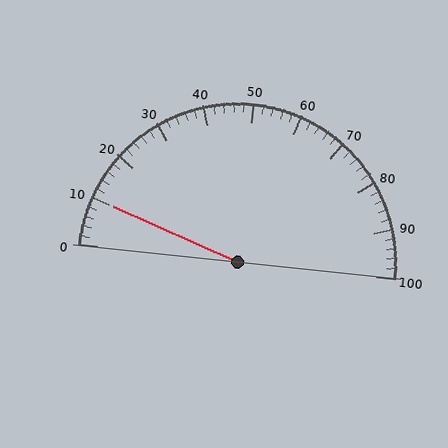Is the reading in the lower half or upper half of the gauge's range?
The reading is in the lower half of the range (0 to 100).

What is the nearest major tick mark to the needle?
The nearest major tick mark is 10.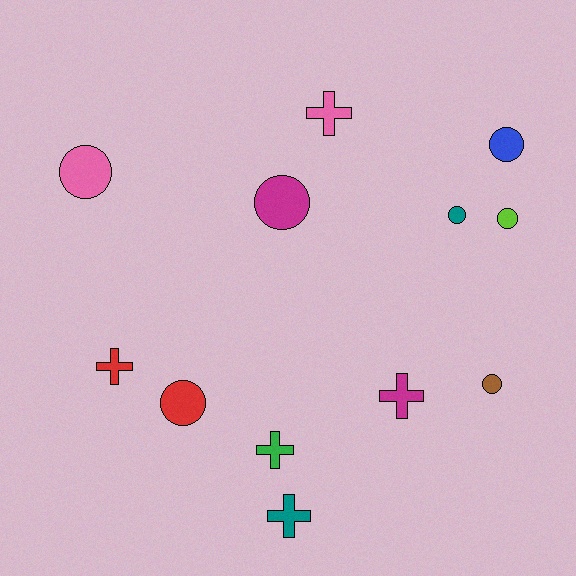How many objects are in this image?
There are 12 objects.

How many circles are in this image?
There are 7 circles.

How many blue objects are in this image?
There is 1 blue object.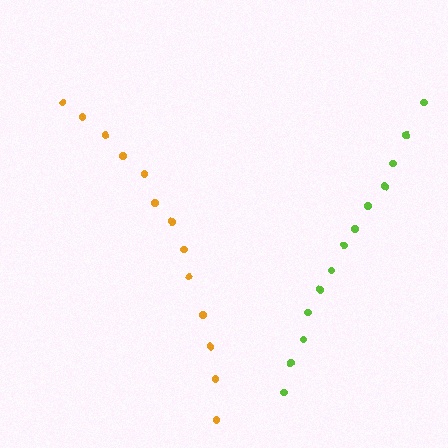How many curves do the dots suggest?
There are 2 distinct paths.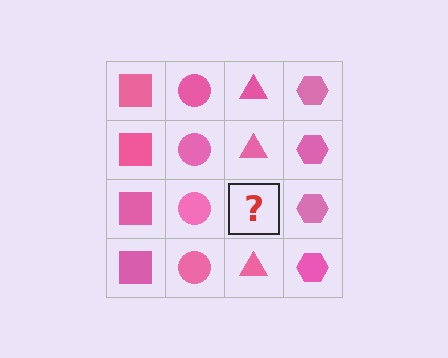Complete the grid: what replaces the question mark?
The question mark should be replaced with a pink triangle.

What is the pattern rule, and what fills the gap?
The rule is that each column has a consistent shape. The gap should be filled with a pink triangle.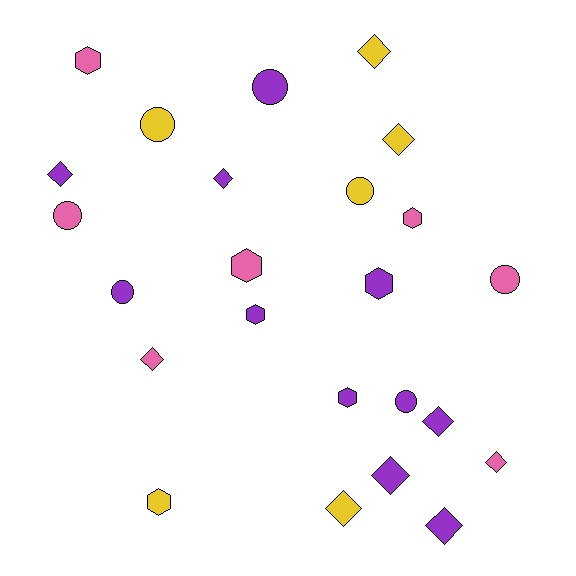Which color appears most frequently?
Purple, with 11 objects.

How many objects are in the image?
There are 24 objects.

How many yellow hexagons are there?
There is 1 yellow hexagon.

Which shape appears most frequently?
Diamond, with 10 objects.